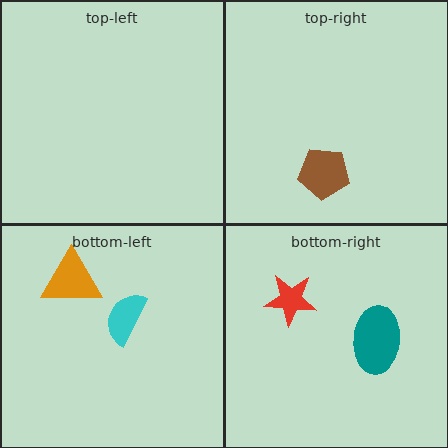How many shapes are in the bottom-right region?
2.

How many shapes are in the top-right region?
1.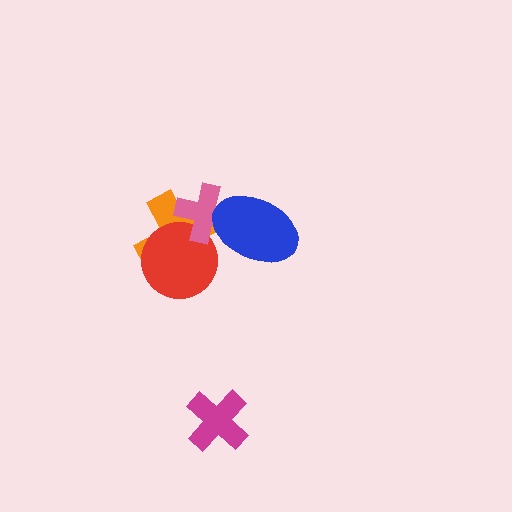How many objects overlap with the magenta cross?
0 objects overlap with the magenta cross.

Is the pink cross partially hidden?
Yes, it is partially covered by another shape.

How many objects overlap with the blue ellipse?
2 objects overlap with the blue ellipse.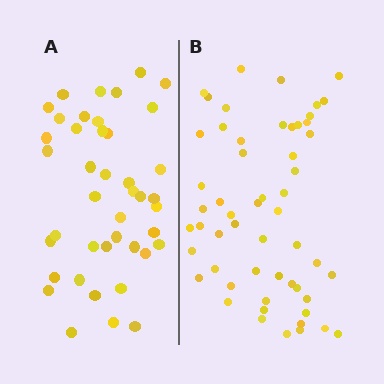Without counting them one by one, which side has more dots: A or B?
Region B (the right region) has more dots.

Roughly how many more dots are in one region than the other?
Region B has approximately 15 more dots than region A.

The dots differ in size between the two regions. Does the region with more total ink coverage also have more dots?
No. Region A has more total ink coverage because its dots are larger, but region B actually contains more individual dots. Total area can be misleading — the number of items is what matters here.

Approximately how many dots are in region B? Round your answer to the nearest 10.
About 60 dots. (The exact count is 55, which rounds to 60.)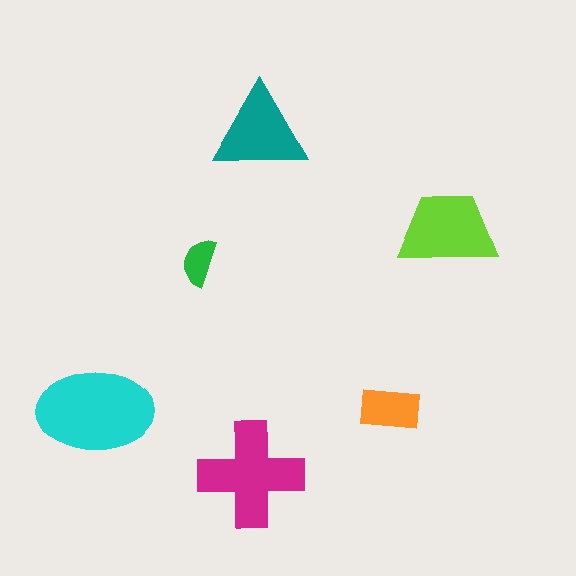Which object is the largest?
The cyan ellipse.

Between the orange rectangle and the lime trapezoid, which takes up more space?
The lime trapezoid.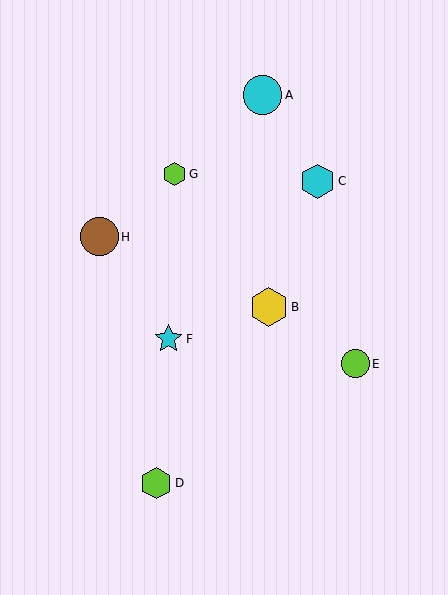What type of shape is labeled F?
Shape F is a cyan star.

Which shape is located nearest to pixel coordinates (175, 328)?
The cyan star (labeled F) at (169, 339) is nearest to that location.